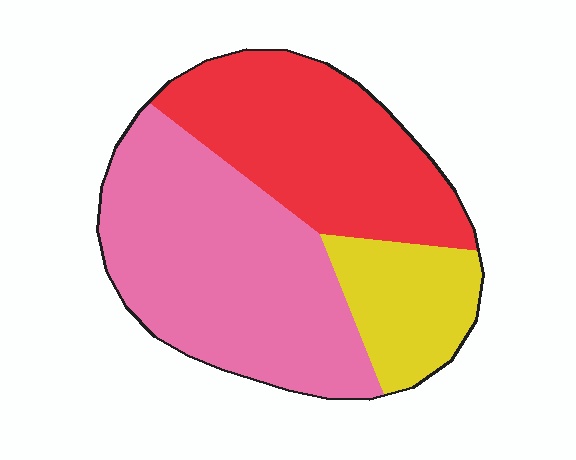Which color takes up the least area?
Yellow, at roughly 15%.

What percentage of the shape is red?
Red takes up about three eighths (3/8) of the shape.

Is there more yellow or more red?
Red.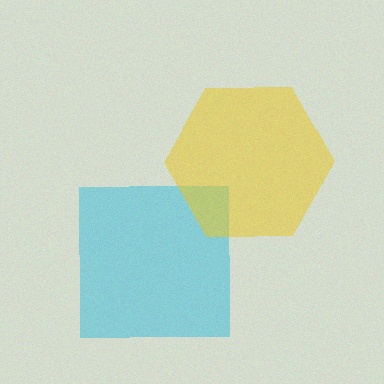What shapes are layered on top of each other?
The layered shapes are: a cyan square, a yellow hexagon.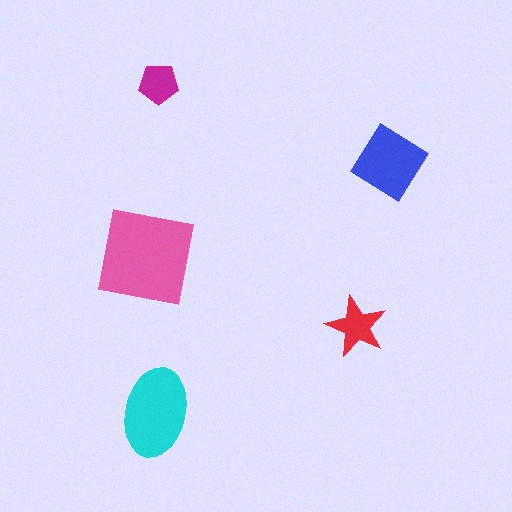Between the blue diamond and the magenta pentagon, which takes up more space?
The blue diamond.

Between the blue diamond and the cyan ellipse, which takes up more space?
The cyan ellipse.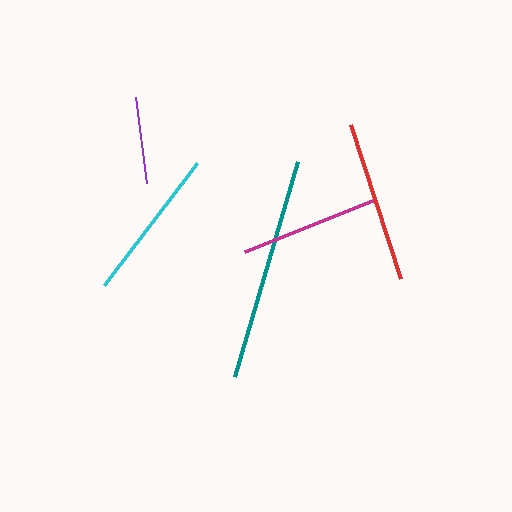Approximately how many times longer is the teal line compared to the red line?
The teal line is approximately 1.4 times the length of the red line.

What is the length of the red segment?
The red segment is approximately 162 pixels long.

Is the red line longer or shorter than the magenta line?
The red line is longer than the magenta line.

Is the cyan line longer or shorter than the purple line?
The cyan line is longer than the purple line.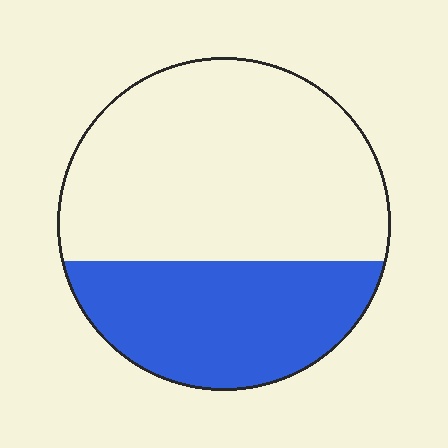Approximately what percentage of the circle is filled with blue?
Approximately 35%.